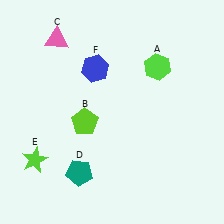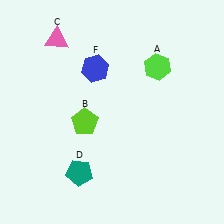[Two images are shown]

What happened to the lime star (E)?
The lime star (E) was removed in Image 2. It was in the bottom-left area of Image 1.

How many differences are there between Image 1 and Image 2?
There is 1 difference between the two images.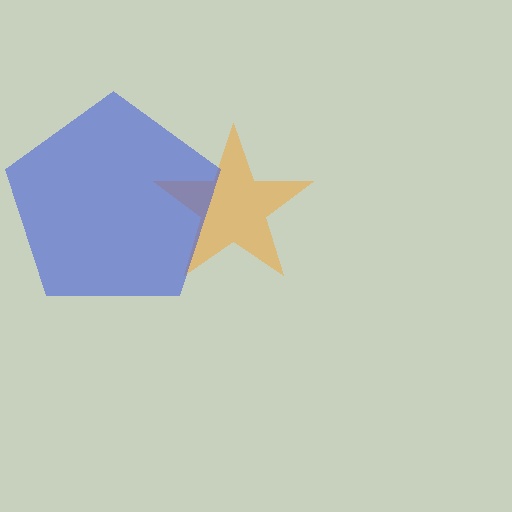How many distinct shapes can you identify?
There are 2 distinct shapes: an orange star, a blue pentagon.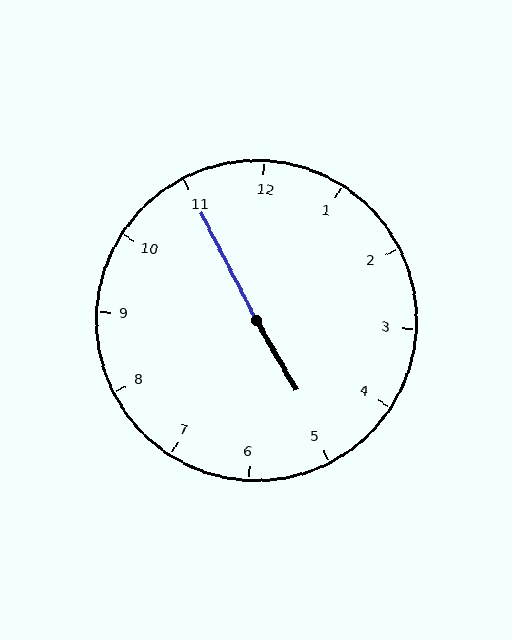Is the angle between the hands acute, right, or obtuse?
It is obtuse.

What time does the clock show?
4:55.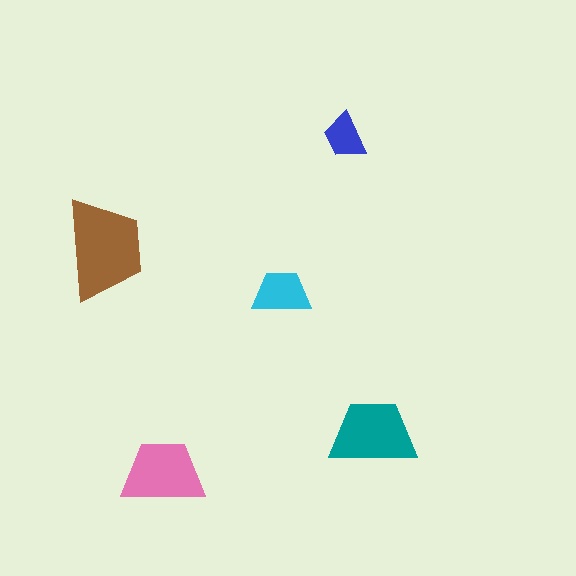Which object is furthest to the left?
The brown trapezoid is leftmost.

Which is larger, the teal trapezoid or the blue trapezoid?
The teal one.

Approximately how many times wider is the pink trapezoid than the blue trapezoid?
About 2 times wider.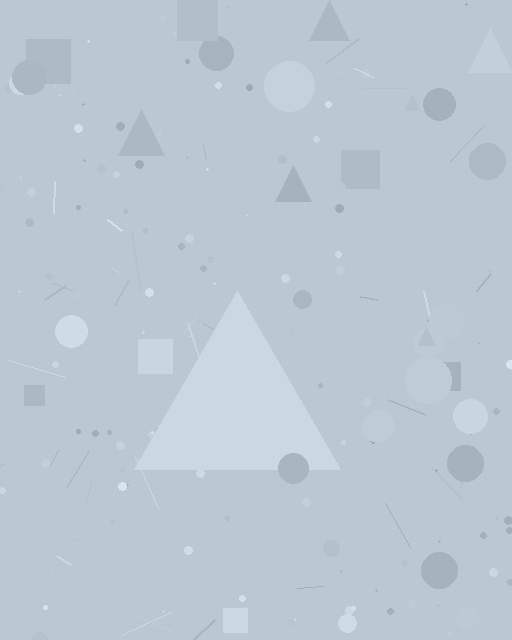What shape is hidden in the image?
A triangle is hidden in the image.